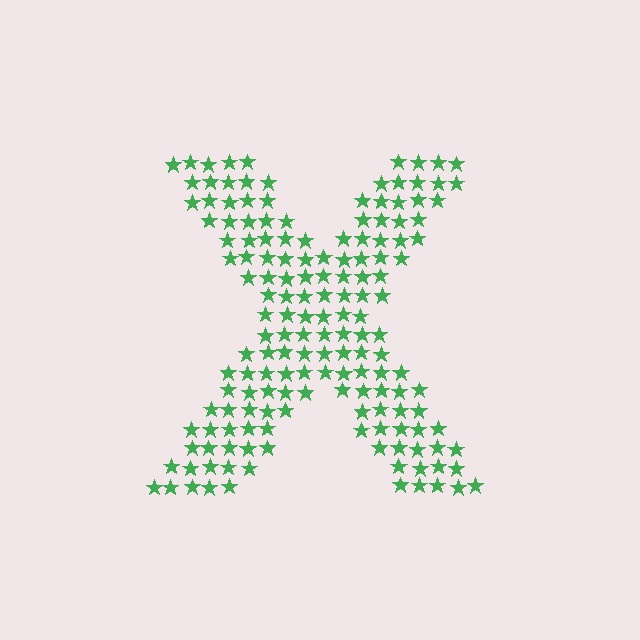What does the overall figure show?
The overall figure shows the letter X.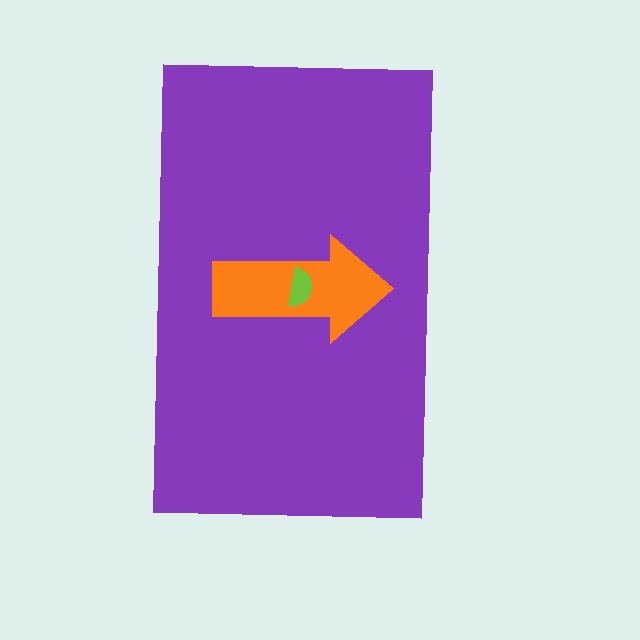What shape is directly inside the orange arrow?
The lime semicircle.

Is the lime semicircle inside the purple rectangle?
Yes.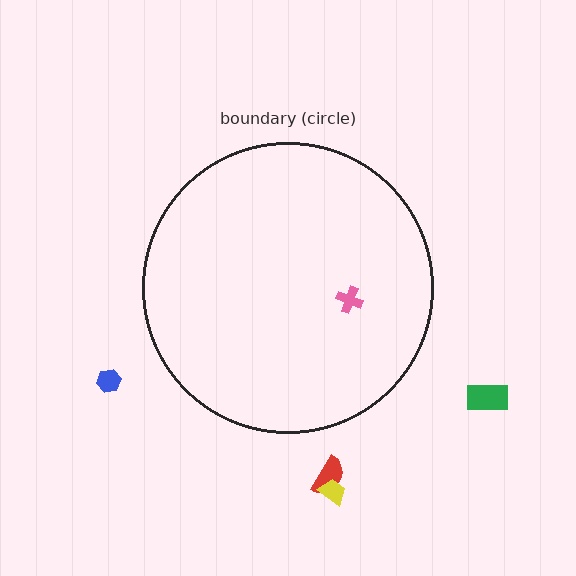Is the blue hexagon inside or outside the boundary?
Outside.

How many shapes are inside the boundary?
1 inside, 4 outside.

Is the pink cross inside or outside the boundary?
Inside.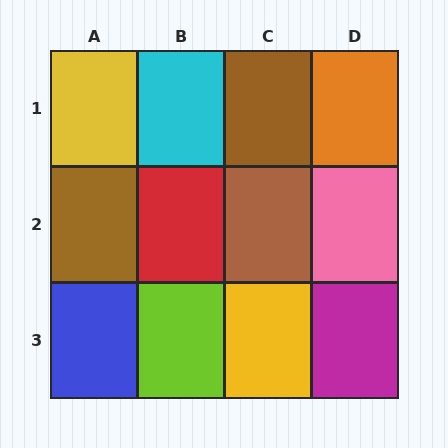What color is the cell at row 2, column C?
Brown.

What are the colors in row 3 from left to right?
Blue, lime, yellow, magenta.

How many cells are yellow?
2 cells are yellow.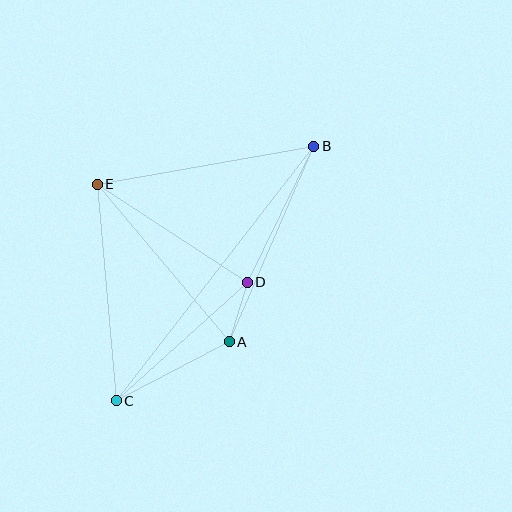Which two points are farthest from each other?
Points B and C are farthest from each other.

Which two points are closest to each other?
Points A and D are closest to each other.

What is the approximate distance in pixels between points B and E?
The distance between B and E is approximately 220 pixels.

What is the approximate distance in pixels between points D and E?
The distance between D and E is approximately 179 pixels.